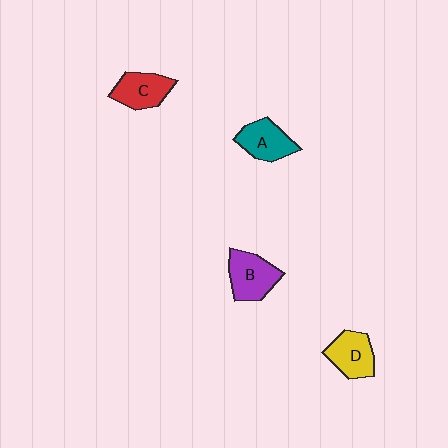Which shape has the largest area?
Shape B (purple).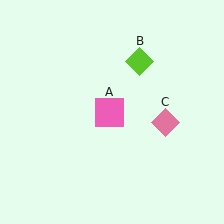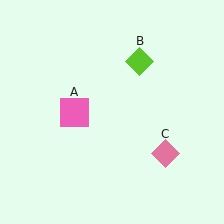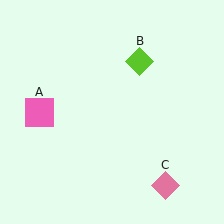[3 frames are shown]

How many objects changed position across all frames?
2 objects changed position: pink square (object A), pink diamond (object C).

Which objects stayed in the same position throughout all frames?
Lime diamond (object B) remained stationary.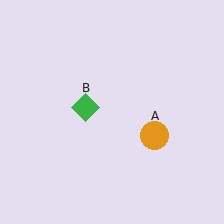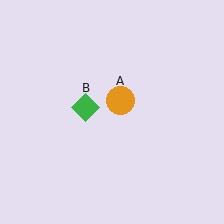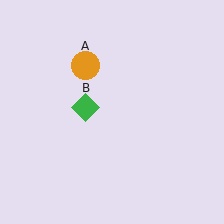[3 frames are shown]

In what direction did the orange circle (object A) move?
The orange circle (object A) moved up and to the left.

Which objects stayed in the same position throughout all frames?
Green diamond (object B) remained stationary.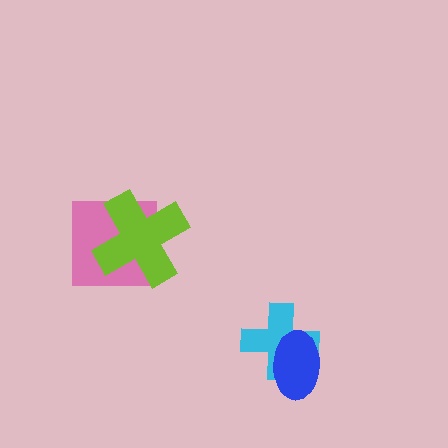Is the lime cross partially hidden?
No, no other shape covers it.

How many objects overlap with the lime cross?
1 object overlaps with the lime cross.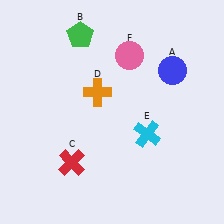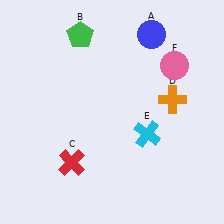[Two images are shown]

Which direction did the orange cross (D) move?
The orange cross (D) moved right.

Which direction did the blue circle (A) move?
The blue circle (A) moved up.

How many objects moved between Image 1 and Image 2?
3 objects moved between the two images.